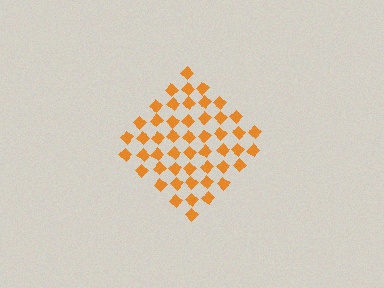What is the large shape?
The large shape is a diamond.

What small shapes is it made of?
It is made of small diamonds.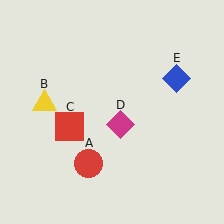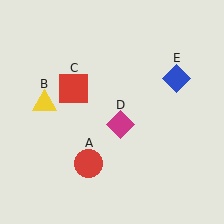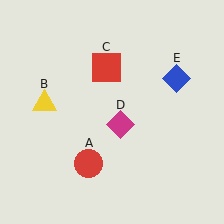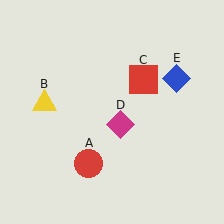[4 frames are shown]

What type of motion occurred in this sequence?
The red square (object C) rotated clockwise around the center of the scene.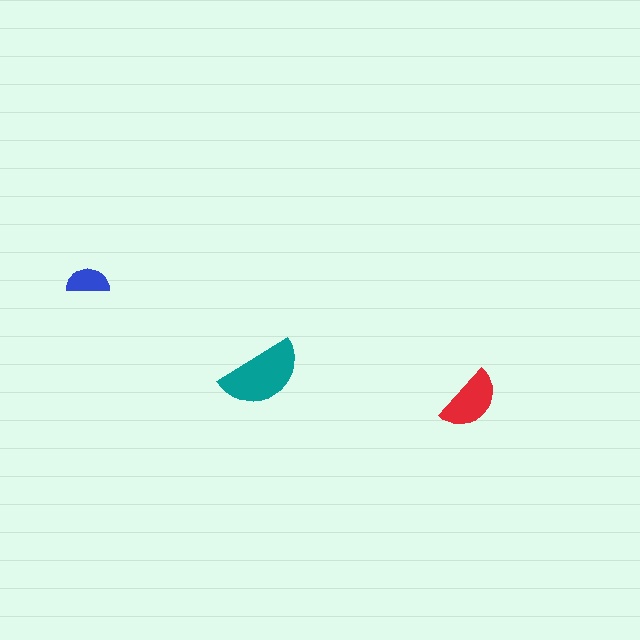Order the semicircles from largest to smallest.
the teal one, the red one, the blue one.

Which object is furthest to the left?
The blue semicircle is leftmost.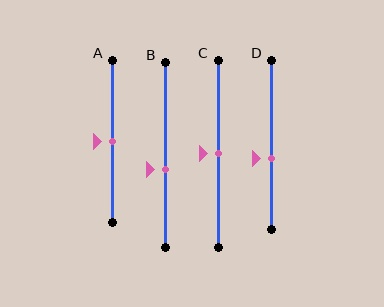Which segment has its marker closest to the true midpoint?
Segment A has its marker closest to the true midpoint.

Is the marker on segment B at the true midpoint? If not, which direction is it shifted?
No, the marker on segment B is shifted downward by about 8% of the segment length.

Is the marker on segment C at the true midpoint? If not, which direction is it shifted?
Yes, the marker on segment C is at the true midpoint.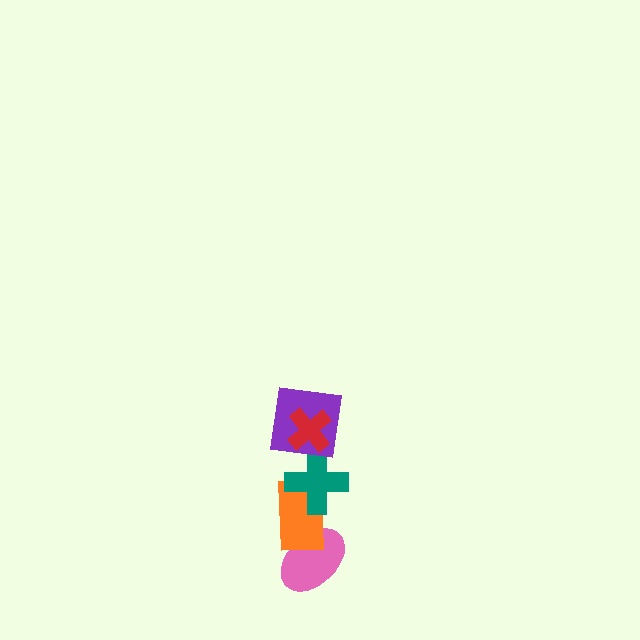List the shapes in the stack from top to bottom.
From top to bottom: the red cross, the purple square, the teal cross, the orange rectangle, the pink ellipse.